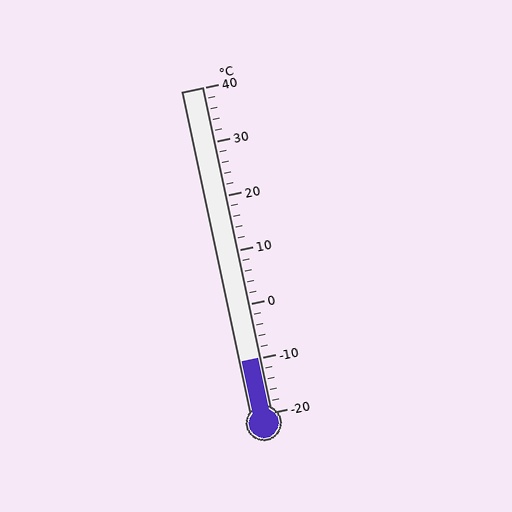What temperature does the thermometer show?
The thermometer shows approximately -10°C.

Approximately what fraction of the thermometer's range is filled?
The thermometer is filled to approximately 15% of its range.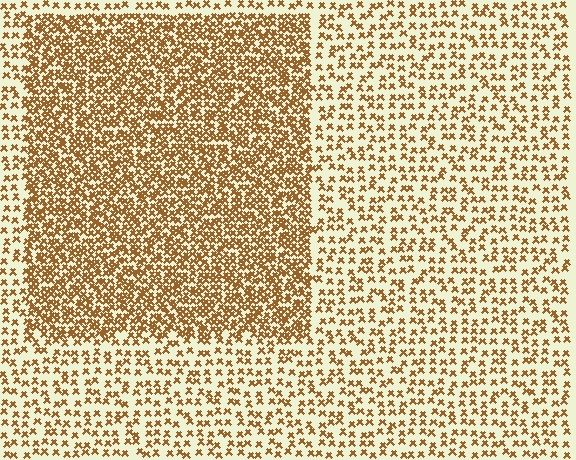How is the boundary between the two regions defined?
The boundary is defined by a change in element density (approximately 2.3x ratio). All elements are the same color, size, and shape.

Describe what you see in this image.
The image contains small brown elements arranged at two different densities. A rectangle-shaped region is visible where the elements are more densely packed than the surrounding area.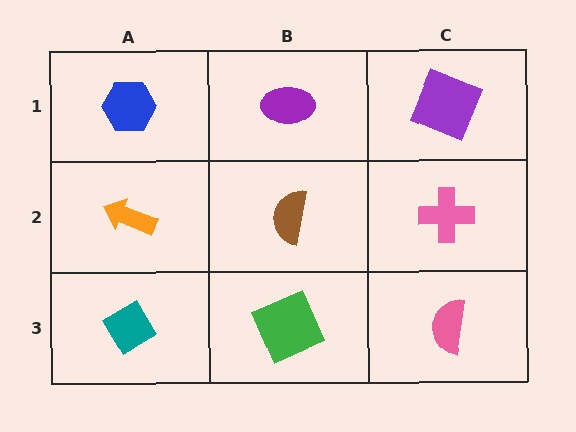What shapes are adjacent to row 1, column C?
A pink cross (row 2, column C), a purple ellipse (row 1, column B).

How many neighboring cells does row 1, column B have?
3.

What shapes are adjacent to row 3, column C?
A pink cross (row 2, column C), a green square (row 3, column B).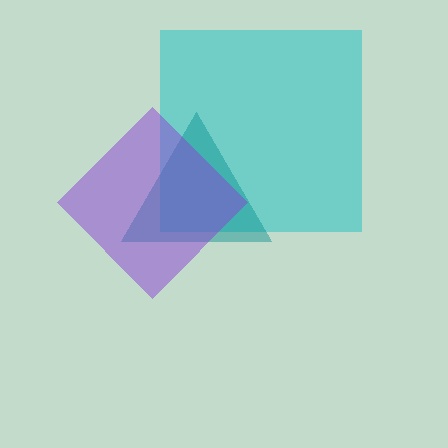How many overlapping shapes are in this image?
There are 3 overlapping shapes in the image.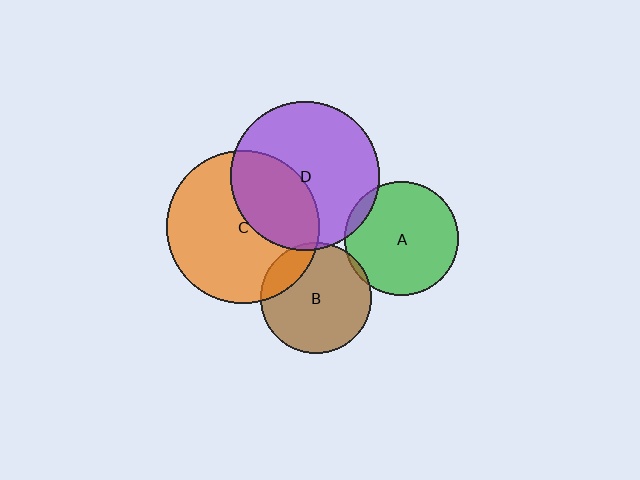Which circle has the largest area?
Circle C (orange).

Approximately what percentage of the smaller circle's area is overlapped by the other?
Approximately 35%.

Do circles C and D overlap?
Yes.